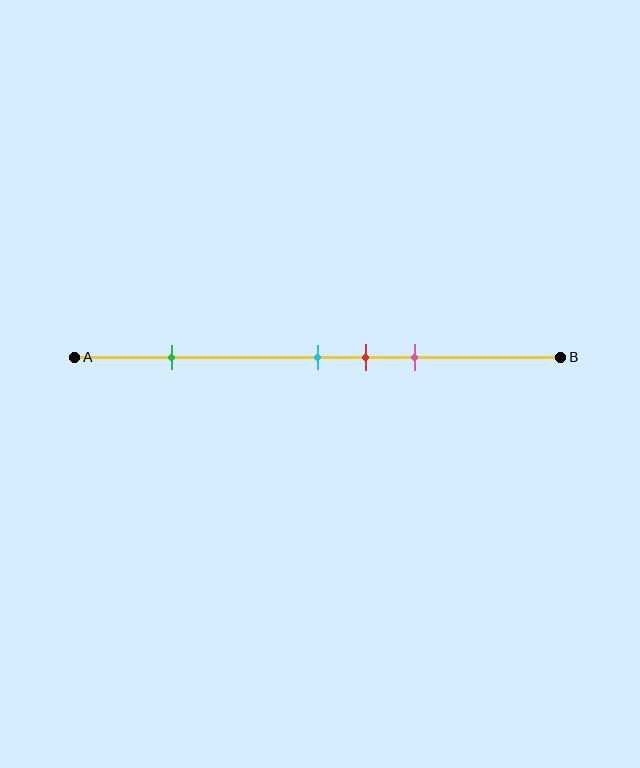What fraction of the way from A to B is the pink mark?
The pink mark is approximately 70% (0.7) of the way from A to B.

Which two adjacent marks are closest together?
The cyan and red marks are the closest adjacent pair.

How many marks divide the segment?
There are 4 marks dividing the segment.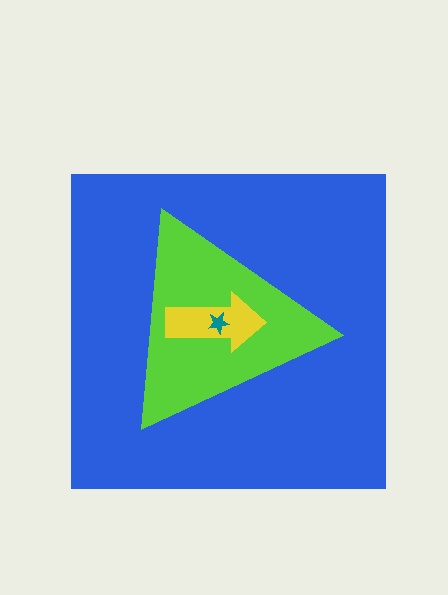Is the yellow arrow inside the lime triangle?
Yes.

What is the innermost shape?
The teal star.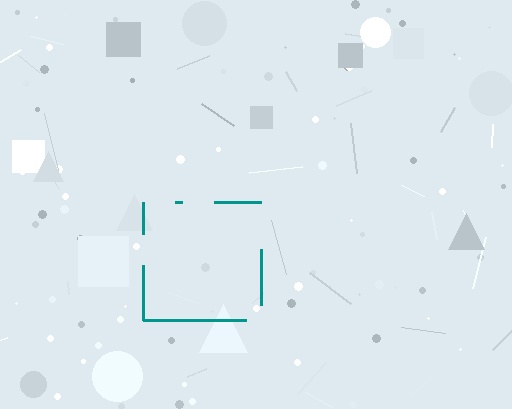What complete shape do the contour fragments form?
The contour fragments form a square.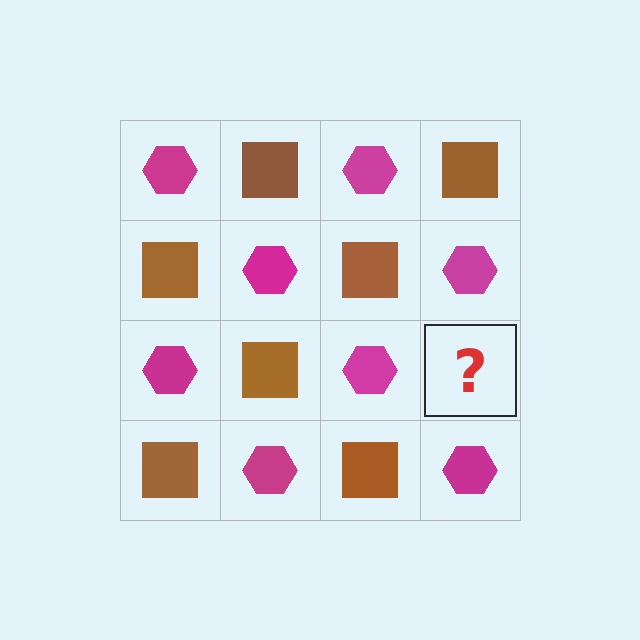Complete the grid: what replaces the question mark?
The question mark should be replaced with a brown square.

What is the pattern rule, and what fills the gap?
The rule is that it alternates magenta hexagon and brown square in a checkerboard pattern. The gap should be filled with a brown square.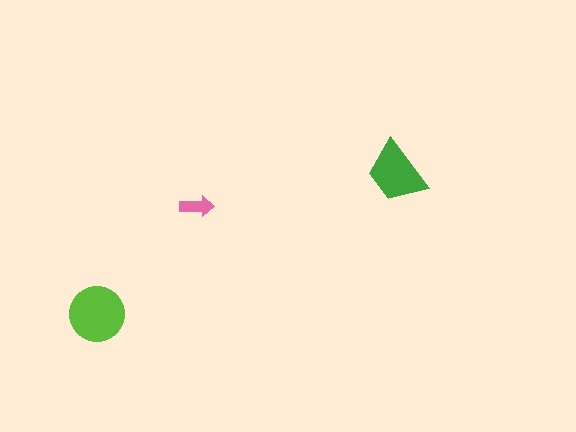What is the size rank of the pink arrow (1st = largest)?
3rd.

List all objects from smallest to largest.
The pink arrow, the green trapezoid, the lime circle.